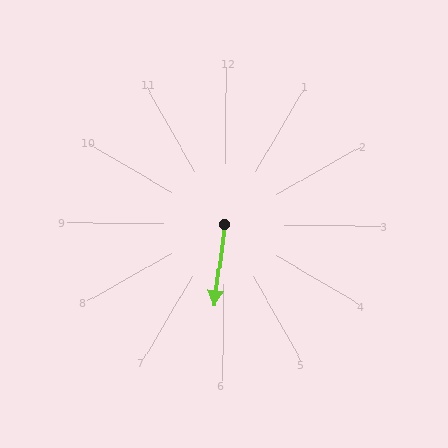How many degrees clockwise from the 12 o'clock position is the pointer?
Approximately 187 degrees.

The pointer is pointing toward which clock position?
Roughly 6 o'clock.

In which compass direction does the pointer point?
South.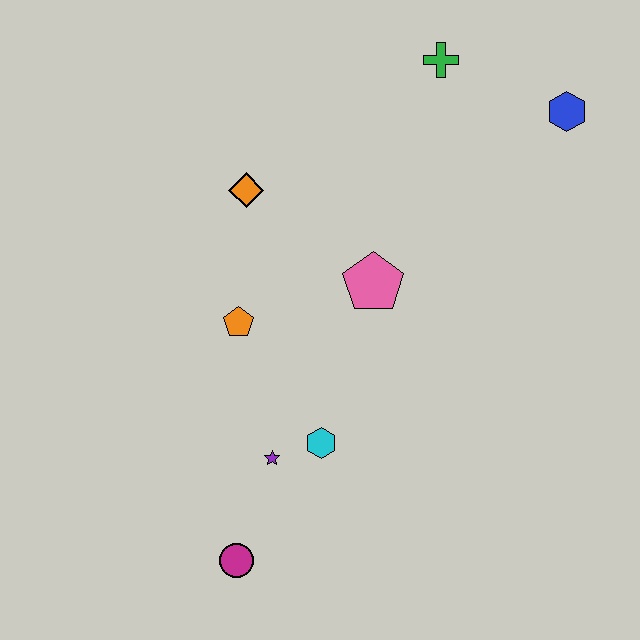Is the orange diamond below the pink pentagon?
No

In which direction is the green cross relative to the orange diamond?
The green cross is to the right of the orange diamond.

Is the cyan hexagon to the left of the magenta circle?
No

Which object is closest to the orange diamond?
The orange pentagon is closest to the orange diamond.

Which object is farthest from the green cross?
The magenta circle is farthest from the green cross.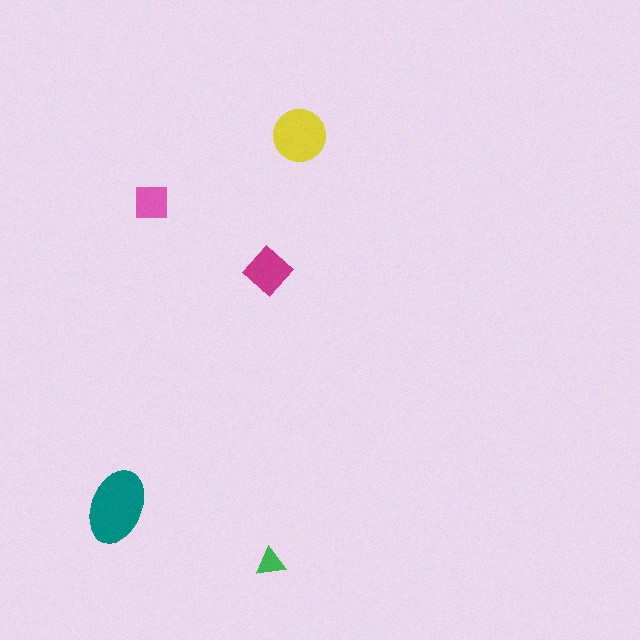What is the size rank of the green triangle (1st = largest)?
5th.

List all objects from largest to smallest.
The teal ellipse, the yellow circle, the magenta diamond, the pink square, the green triangle.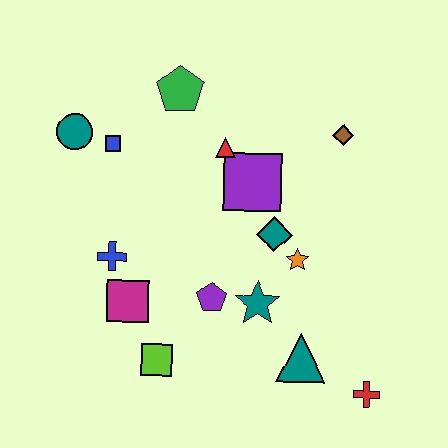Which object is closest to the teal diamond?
The orange star is closest to the teal diamond.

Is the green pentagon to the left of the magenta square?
No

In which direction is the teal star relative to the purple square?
The teal star is below the purple square.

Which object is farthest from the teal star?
The teal circle is farthest from the teal star.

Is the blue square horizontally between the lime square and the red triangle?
No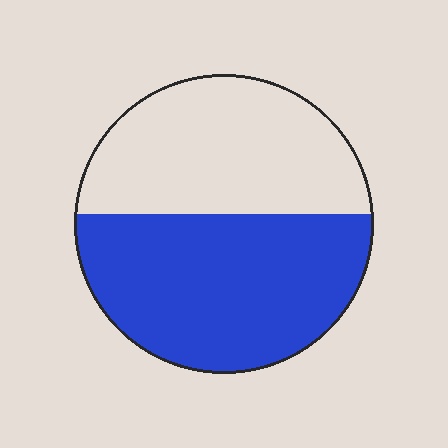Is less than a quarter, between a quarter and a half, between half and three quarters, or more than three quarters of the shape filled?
Between half and three quarters.